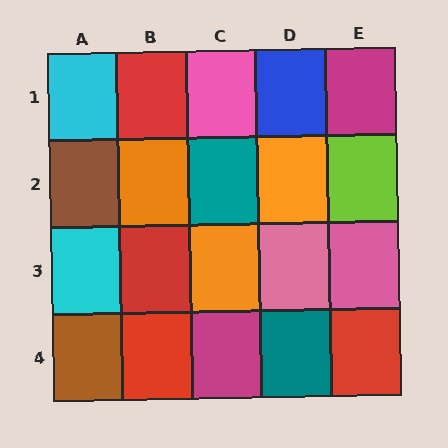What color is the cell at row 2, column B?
Orange.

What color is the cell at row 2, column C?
Teal.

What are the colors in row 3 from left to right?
Cyan, red, orange, pink, pink.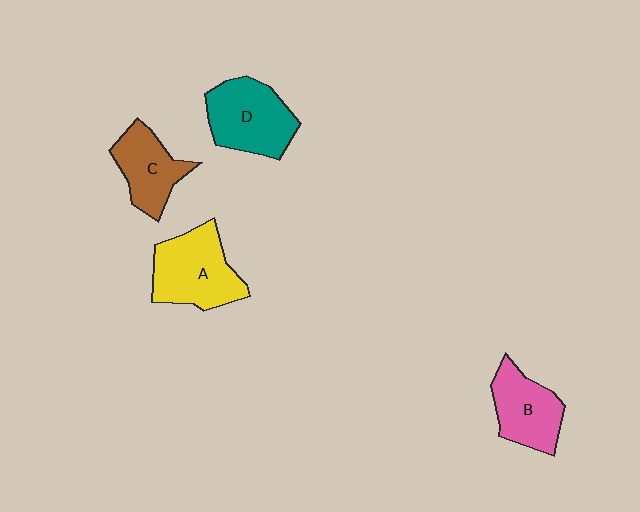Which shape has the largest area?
Shape A (yellow).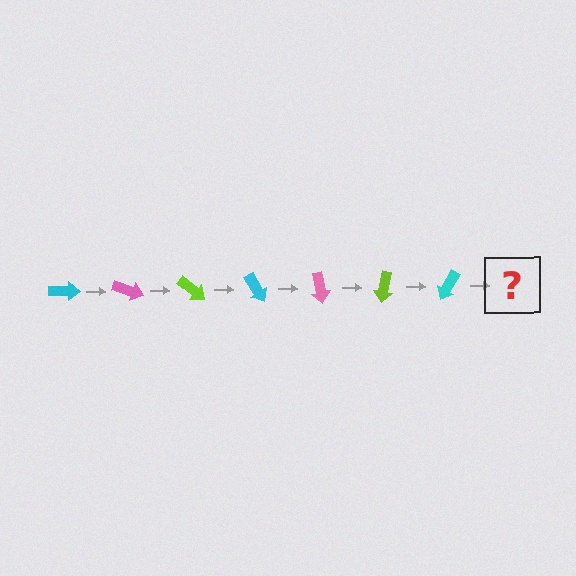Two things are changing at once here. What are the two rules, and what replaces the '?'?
The two rules are that it rotates 20 degrees each step and the color cycles through cyan, pink, and lime. The '?' should be a pink arrow, rotated 140 degrees from the start.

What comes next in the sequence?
The next element should be a pink arrow, rotated 140 degrees from the start.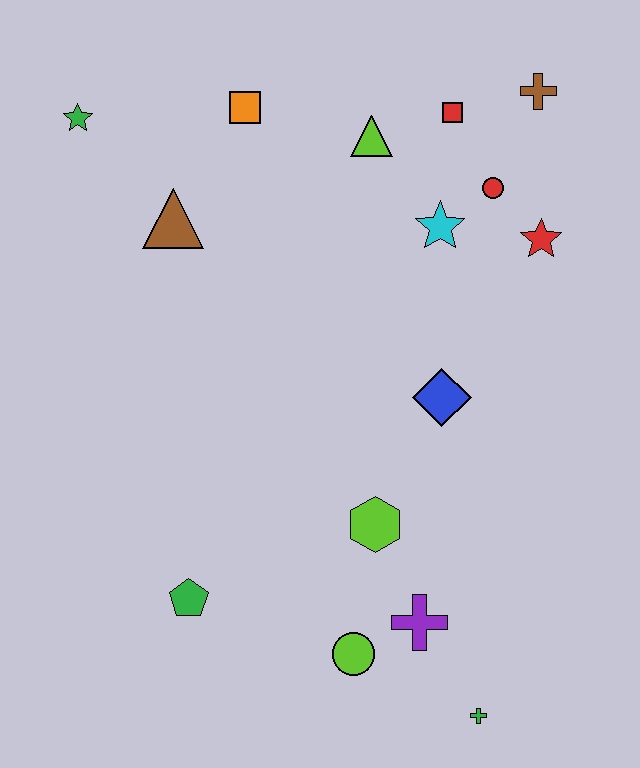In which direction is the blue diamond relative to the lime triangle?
The blue diamond is below the lime triangle.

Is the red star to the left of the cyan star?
No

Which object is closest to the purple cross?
The lime circle is closest to the purple cross.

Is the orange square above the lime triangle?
Yes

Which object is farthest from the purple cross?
The green star is farthest from the purple cross.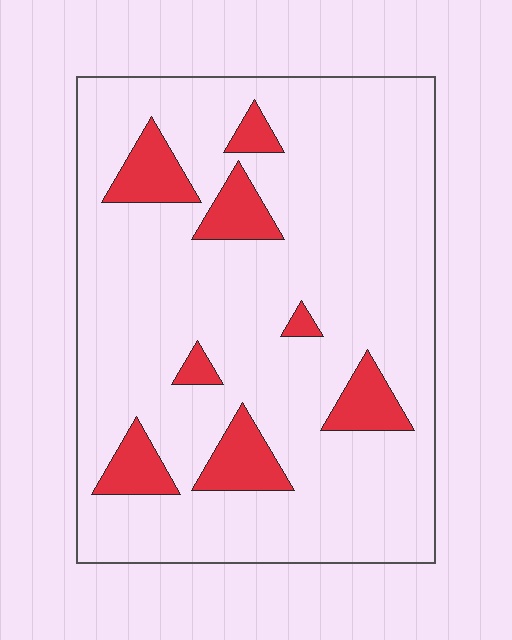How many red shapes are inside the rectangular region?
8.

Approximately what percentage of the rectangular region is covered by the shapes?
Approximately 15%.